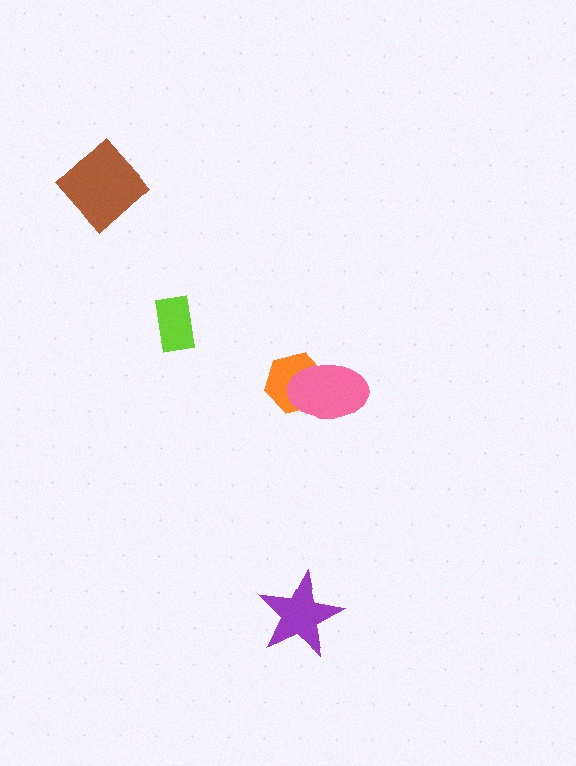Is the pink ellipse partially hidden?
No, no other shape covers it.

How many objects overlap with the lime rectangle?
0 objects overlap with the lime rectangle.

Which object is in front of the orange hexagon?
The pink ellipse is in front of the orange hexagon.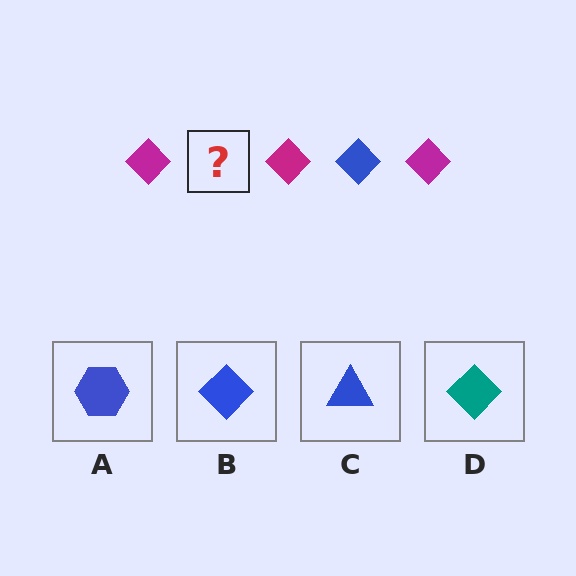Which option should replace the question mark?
Option B.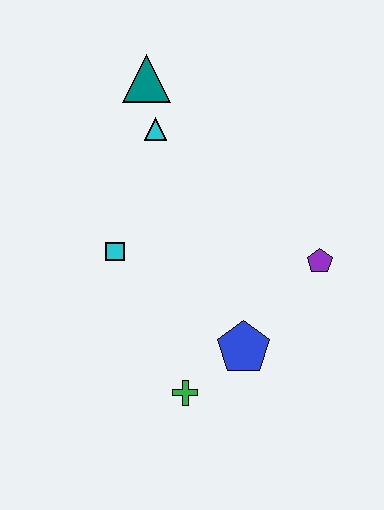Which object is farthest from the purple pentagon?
The teal triangle is farthest from the purple pentagon.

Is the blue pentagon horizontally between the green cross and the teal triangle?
No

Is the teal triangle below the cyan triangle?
No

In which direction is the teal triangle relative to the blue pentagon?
The teal triangle is above the blue pentagon.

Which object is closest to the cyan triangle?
The teal triangle is closest to the cyan triangle.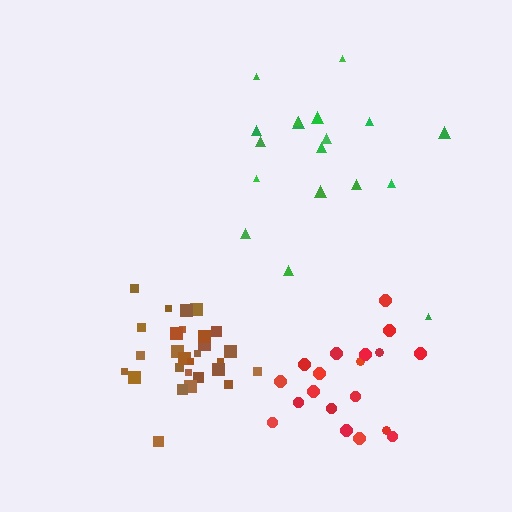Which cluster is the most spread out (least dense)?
Green.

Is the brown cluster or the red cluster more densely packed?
Brown.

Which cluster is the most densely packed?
Brown.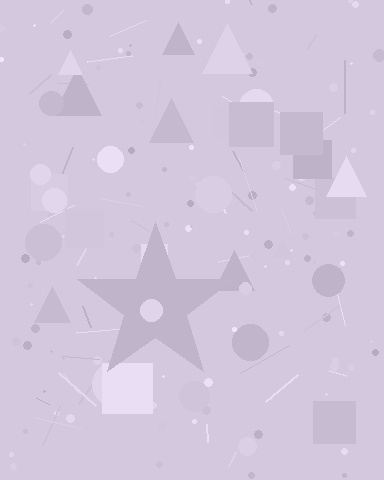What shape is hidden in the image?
A star is hidden in the image.